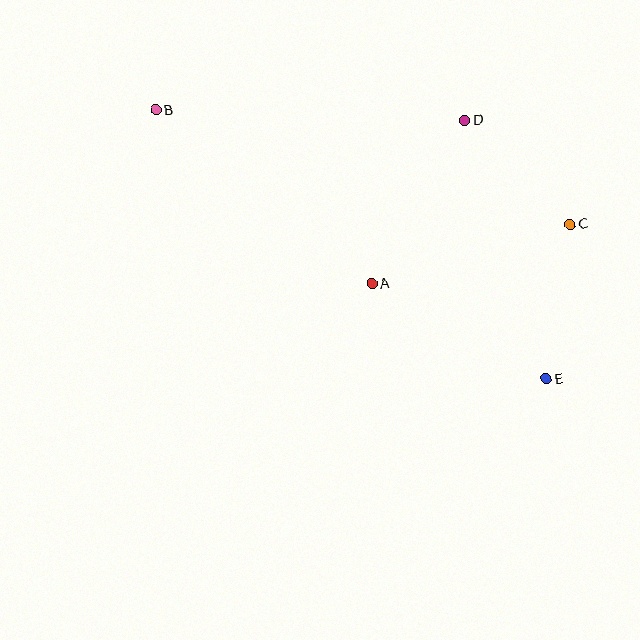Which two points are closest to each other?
Points C and D are closest to each other.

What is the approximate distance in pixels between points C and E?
The distance between C and E is approximately 156 pixels.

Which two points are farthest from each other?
Points B and E are farthest from each other.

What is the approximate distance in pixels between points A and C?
The distance between A and C is approximately 207 pixels.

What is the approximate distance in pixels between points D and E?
The distance between D and E is approximately 271 pixels.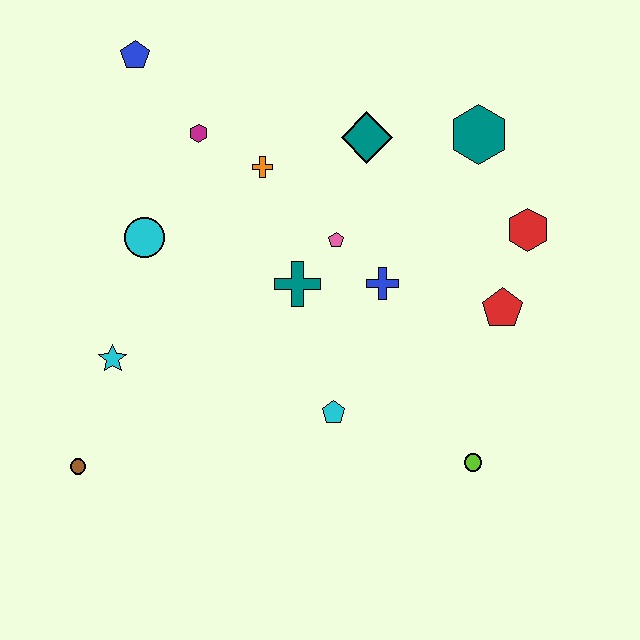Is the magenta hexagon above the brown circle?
Yes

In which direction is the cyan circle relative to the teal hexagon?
The cyan circle is to the left of the teal hexagon.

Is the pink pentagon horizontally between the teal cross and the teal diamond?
Yes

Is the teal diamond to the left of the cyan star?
No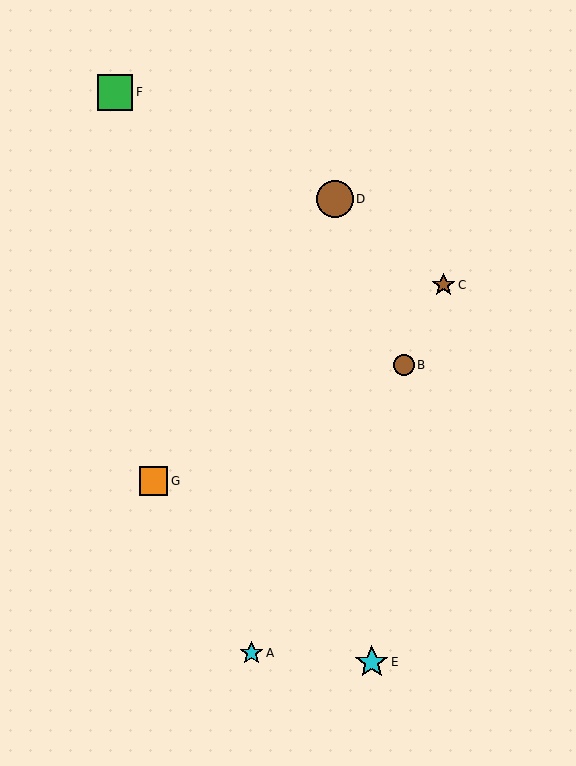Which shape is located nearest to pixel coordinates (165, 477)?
The orange square (labeled G) at (153, 481) is nearest to that location.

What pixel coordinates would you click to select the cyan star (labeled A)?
Click at (252, 653) to select the cyan star A.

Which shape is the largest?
The brown circle (labeled D) is the largest.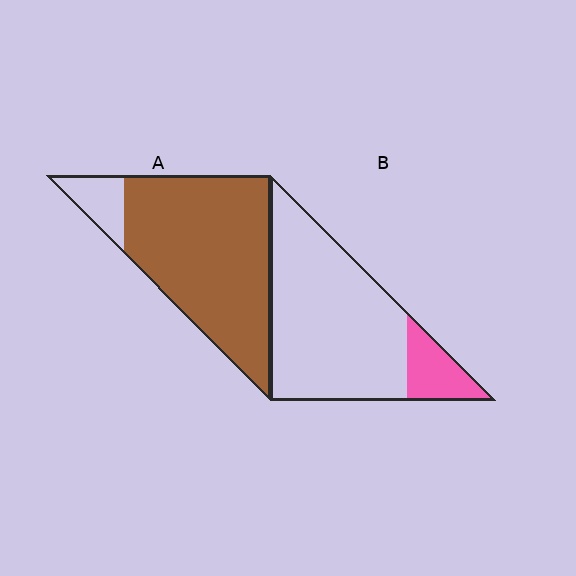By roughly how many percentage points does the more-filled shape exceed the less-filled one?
By roughly 70 percentage points (A over B).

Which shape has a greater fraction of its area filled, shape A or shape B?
Shape A.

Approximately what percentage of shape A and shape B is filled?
A is approximately 90% and B is approximately 15%.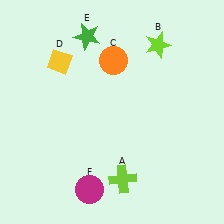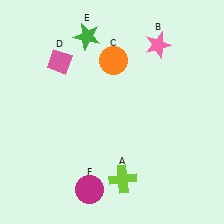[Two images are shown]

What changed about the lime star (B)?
In Image 1, B is lime. In Image 2, it changed to pink.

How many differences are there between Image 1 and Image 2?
There are 2 differences between the two images.